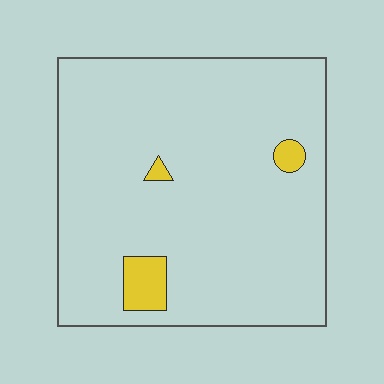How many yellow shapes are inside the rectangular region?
3.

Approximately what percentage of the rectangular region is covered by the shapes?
Approximately 5%.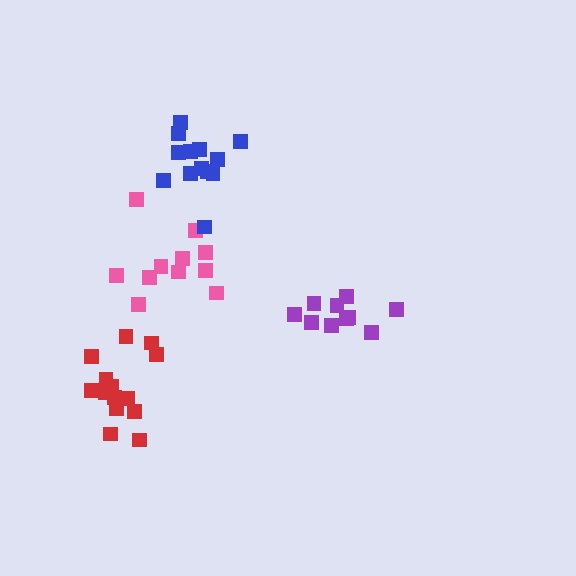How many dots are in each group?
Group 1: 10 dots, Group 2: 11 dots, Group 3: 13 dots, Group 4: 14 dots (48 total).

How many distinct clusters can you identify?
There are 4 distinct clusters.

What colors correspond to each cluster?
The clusters are colored: purple, pink, blue, red.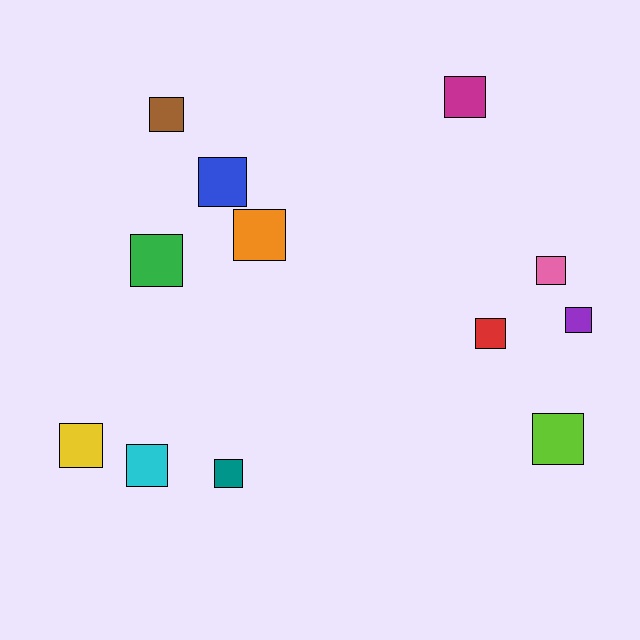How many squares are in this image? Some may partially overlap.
There are 12 squares.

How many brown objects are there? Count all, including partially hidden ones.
There is 1 brown object.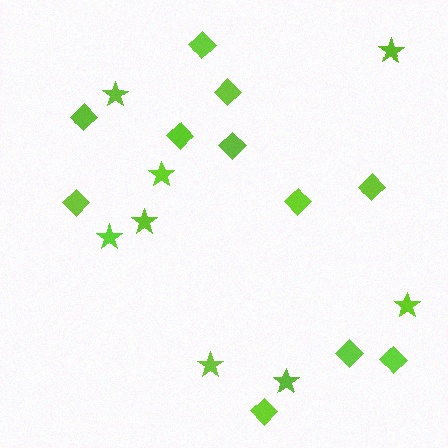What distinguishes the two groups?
There are 2 groups: one group of stars (8) and one group of diamonds (11).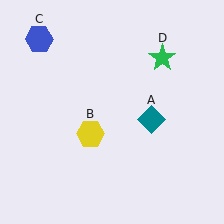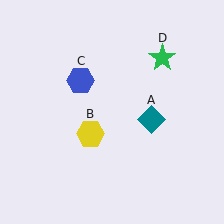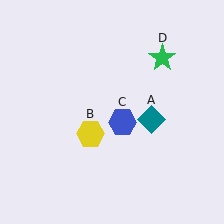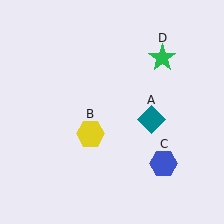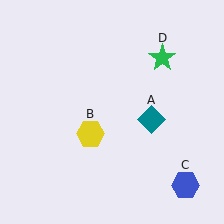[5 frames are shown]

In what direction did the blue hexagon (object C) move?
The blue hexagon (object C) moved down and to the right.